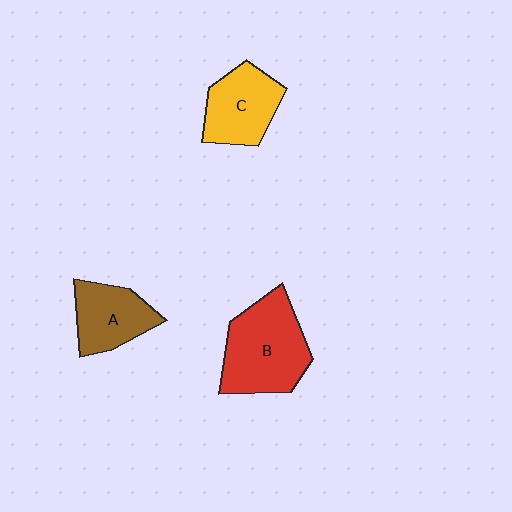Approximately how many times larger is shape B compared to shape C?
Approximately 1.4 times.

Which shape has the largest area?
Shape B (red).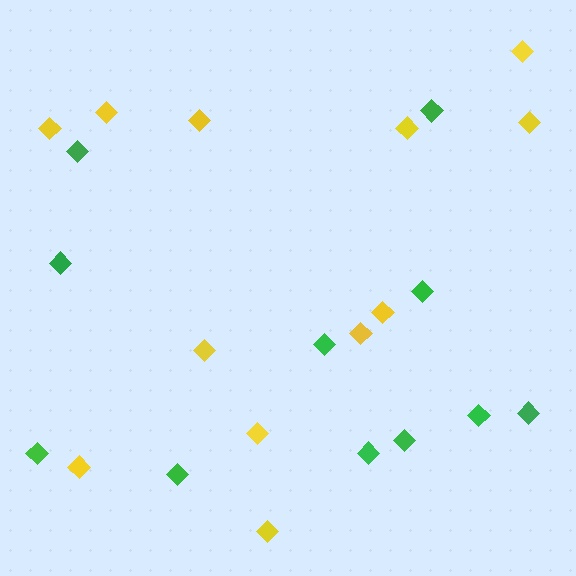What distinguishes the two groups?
There are 2 groups: one group of yellow diamonds (12) and one group of green diamonds (11).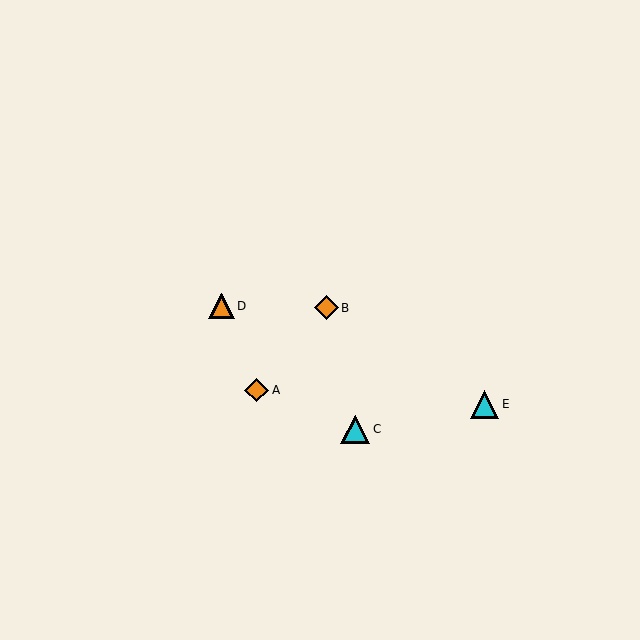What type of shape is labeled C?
Shape C is a cyan triangle.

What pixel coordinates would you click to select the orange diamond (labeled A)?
Click at (257, 390) to select the orange diamond A.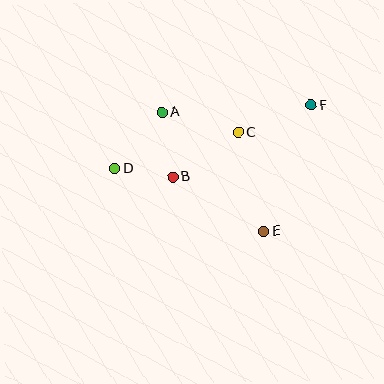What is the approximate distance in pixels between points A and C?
The distance between A and C is approximately 79 pixels.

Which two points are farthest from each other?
Points D and F are farthest from each other.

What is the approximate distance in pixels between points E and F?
The distance between E and F is approximately 135 pixels.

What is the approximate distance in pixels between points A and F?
The distance between A and F is approximately 150 pixels.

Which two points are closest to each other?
Points B and D are closest to each other.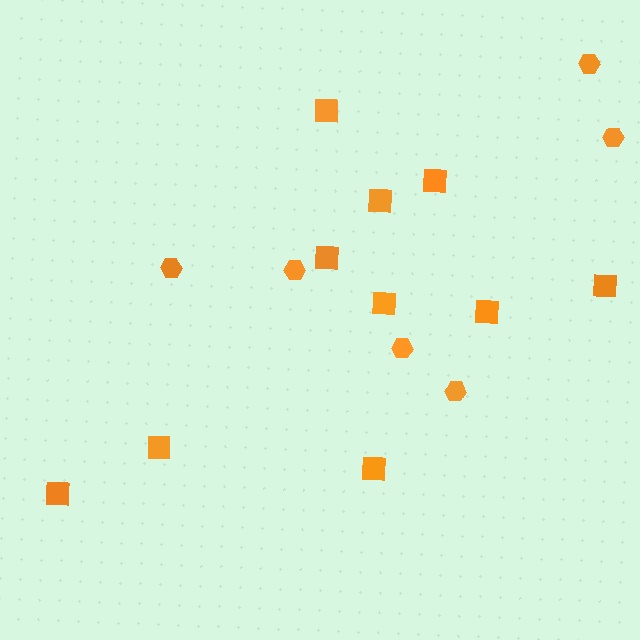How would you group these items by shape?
There are 2 groups: one group of hexagons (6) and one group of squares (10).